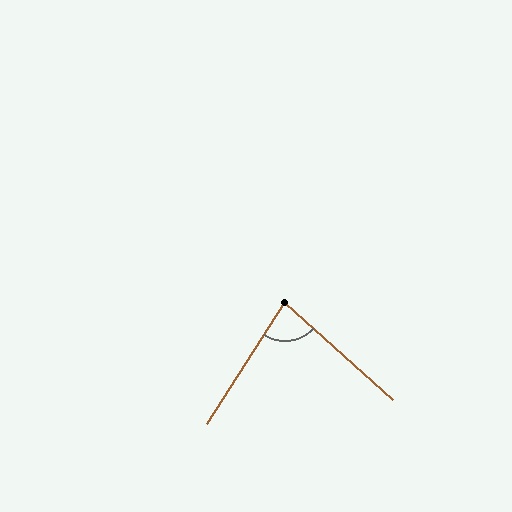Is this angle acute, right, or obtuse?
It is acute.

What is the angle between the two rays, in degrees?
Approximately 80 degrees.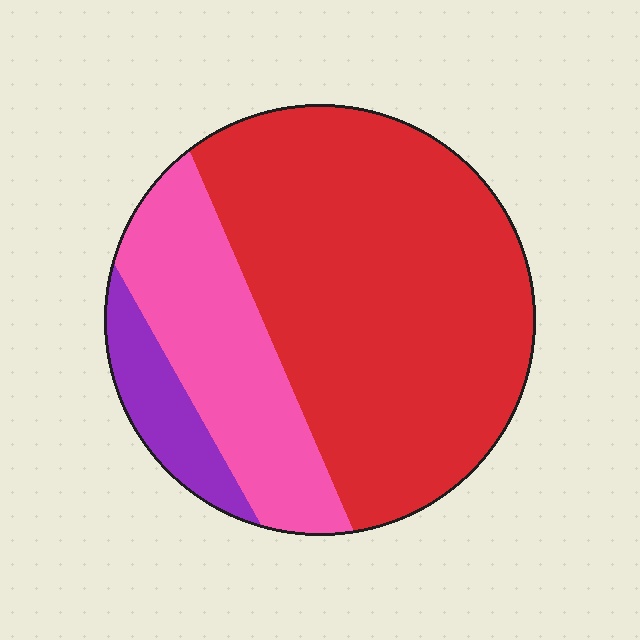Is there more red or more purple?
Red.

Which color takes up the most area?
Red, at roughly 65%.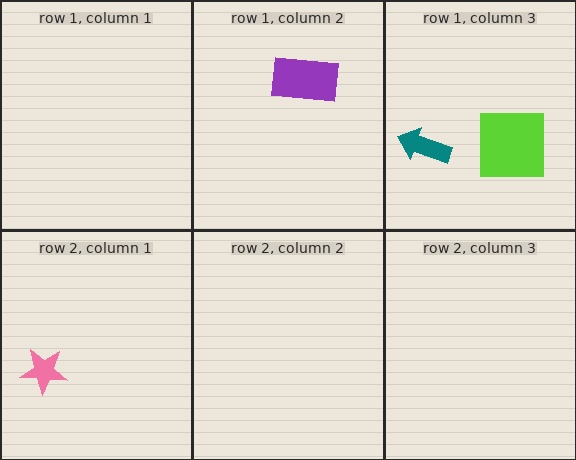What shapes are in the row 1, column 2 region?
The purple rectangle.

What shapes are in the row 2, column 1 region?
The pink star.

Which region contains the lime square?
The row 1, column 3 region.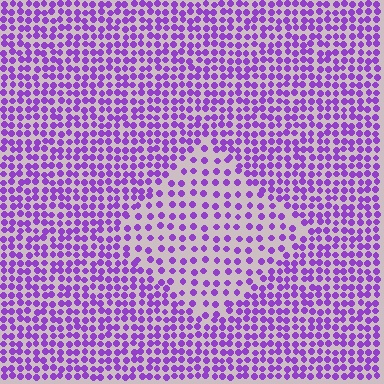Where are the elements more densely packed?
The elements are more densely packed outside the diamond boundary.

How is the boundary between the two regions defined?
The boundary is defined by a change in element density (approximately 1.9x ratio). All elements are the same color, size, and shape.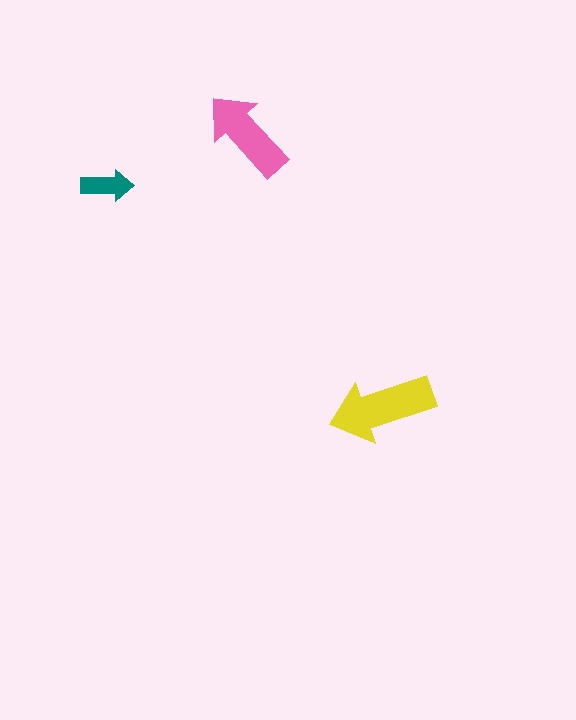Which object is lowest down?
The yellow arrow is bottommost.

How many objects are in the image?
There are 3 objects in the image.